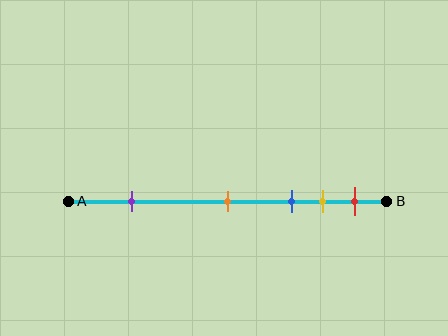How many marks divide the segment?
There are 5 marks dividing the segment.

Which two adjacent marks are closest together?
The yellow and red marks are the closest adjacent pair.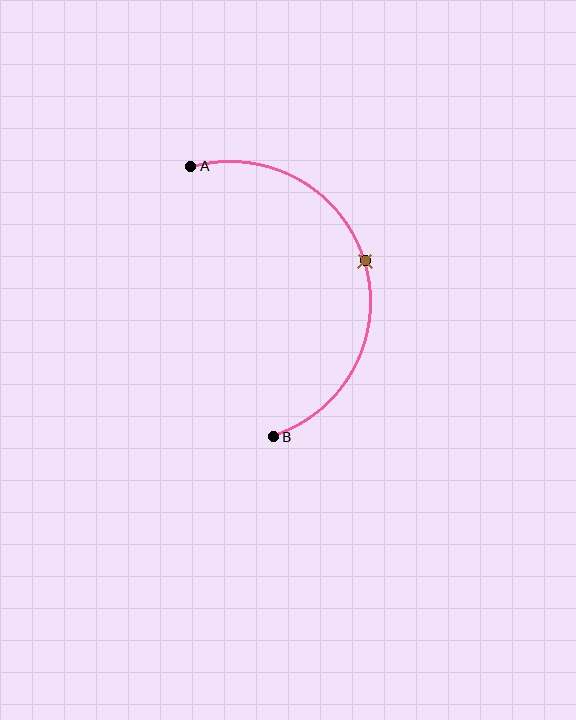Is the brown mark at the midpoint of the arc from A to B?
Yes. The brown mark lies on the arc at equal arc-length from both A and B — it is the arc midpoint.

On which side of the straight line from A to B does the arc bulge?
The arc bulges to the right of the straight line connecting A and B.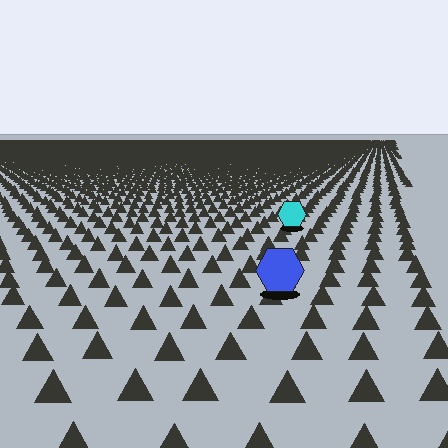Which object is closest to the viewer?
The blue hexagon is closest. The texture marks near it are larger and more spread out.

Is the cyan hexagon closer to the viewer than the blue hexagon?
No. The blue hexagon is closer — you can tell from the texture gradient: the ground texture is coarser near it.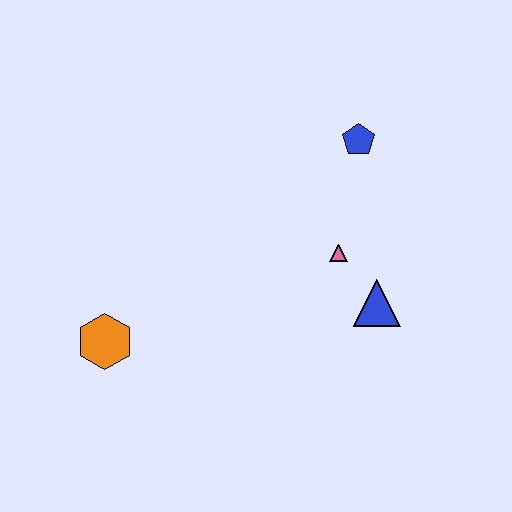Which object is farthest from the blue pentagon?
The orange hexagon is farthest from the blue pentagon.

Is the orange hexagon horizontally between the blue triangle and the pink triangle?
No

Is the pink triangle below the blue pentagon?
Yes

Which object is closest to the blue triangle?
The pink triangle is closest to the blue triangle.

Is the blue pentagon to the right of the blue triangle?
No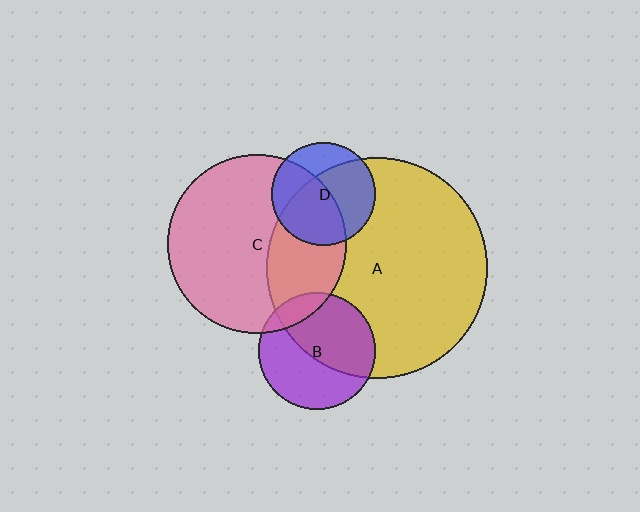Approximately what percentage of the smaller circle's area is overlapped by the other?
Approximately 35%.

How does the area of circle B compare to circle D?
Approximately 1.3 times.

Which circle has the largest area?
Circle A (yellow).